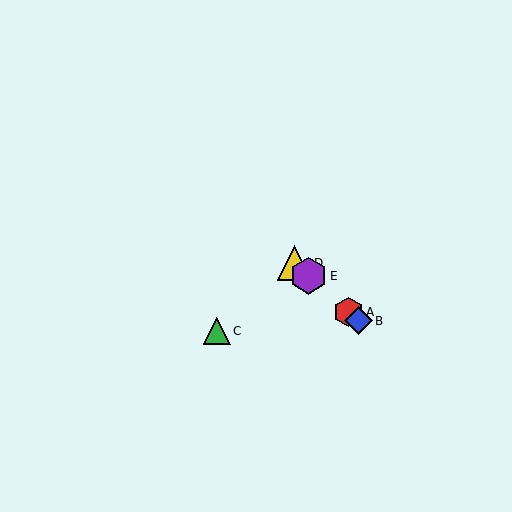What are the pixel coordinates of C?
Object C is at (217, 331).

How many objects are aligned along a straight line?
4 objects (A, B, D, E) are aligned along a straight line.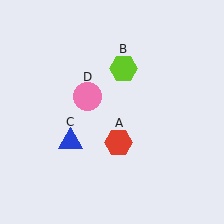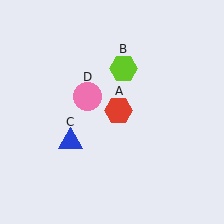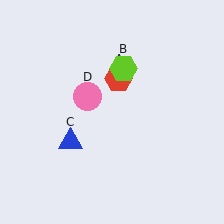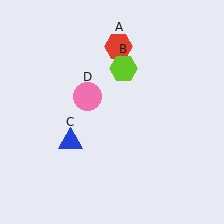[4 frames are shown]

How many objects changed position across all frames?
1 object changed position: red hexagon (object A).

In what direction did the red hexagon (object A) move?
The red hexagon (object A) moved up.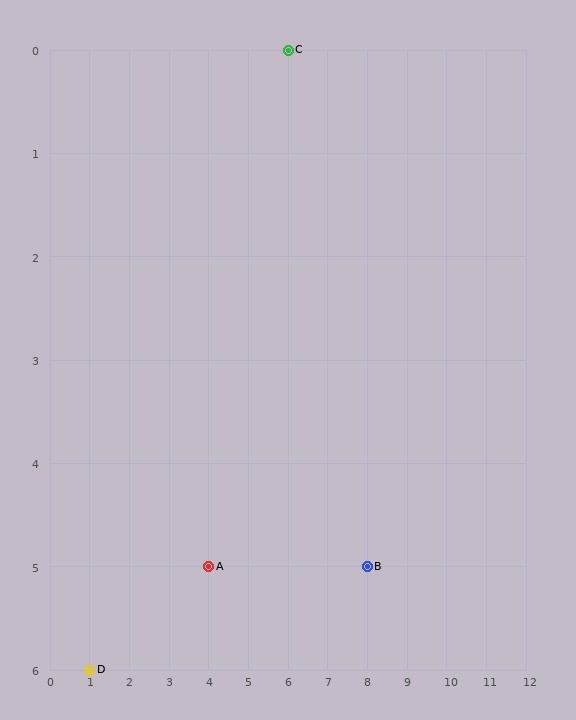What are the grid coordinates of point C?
Point C is at grid coordinates (6, 0).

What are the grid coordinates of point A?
Point A is at grid coordinates (4, 5).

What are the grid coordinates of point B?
Point B is at grid coordinates (8, 5).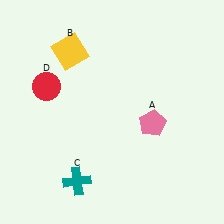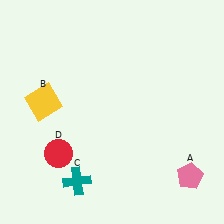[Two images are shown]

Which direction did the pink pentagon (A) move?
The pink pentagon (A) moved down.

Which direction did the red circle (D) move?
The red circle (D) moved down.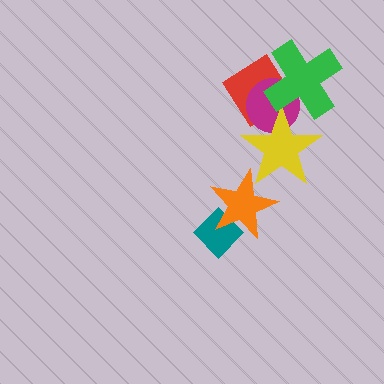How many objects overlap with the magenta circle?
3 objects overlap with the magenta circle.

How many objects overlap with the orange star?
2 objects overlap with the orange star.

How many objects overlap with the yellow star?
3 objects overlap with the yellow star.